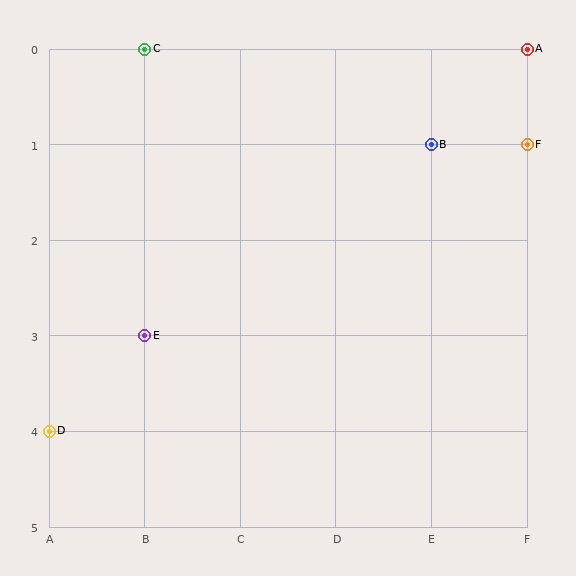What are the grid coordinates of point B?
Point B is at grid coordinates (E, 1).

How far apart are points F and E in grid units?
Points F and E are 4 columns and 2 rows apart (about 4.5 grid units diagonally).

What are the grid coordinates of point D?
Point D is at grid coordinates (A, 4).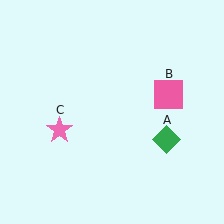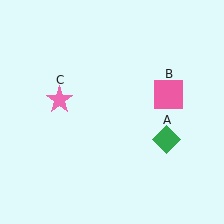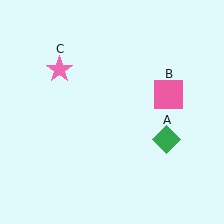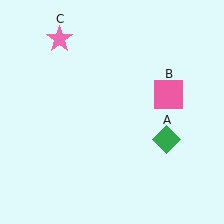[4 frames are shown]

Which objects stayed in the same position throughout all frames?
Green diamond (object A) and pink square (object B) remained stationary.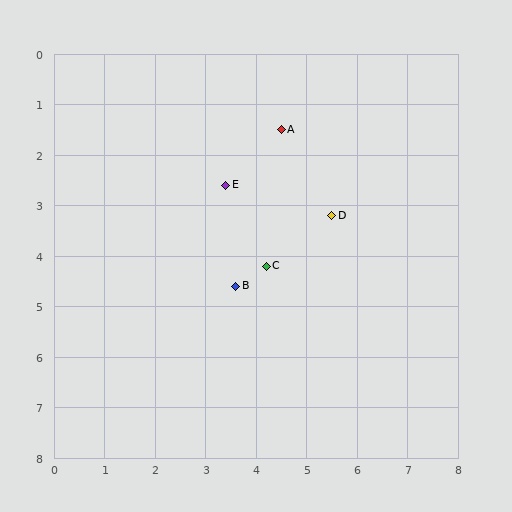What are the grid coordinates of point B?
Point B is at approximately (3.6, 4.6).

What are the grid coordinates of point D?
Point D is at approximately (5.5, 3.2).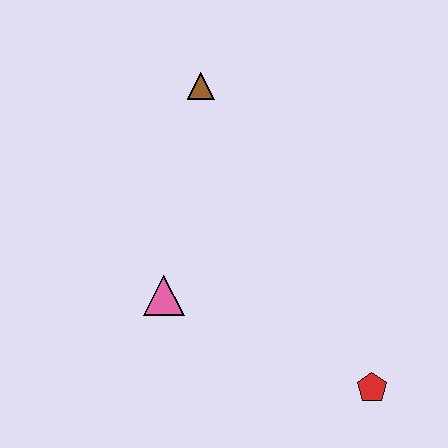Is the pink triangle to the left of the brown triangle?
Yes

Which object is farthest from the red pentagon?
The brown triangle is farthest from the red pentagon.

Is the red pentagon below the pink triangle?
Yes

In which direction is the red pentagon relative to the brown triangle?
The red pentagon is below the brown triangle.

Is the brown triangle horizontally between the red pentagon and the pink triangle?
Yes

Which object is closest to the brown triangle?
The pink triangle is closest to the brown triangle.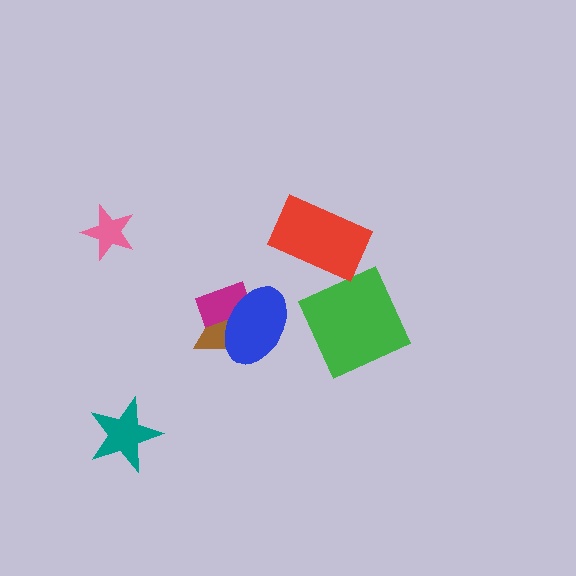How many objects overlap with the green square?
0 objects overlap with the green square.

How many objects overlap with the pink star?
0 objects overlap with the pink star.